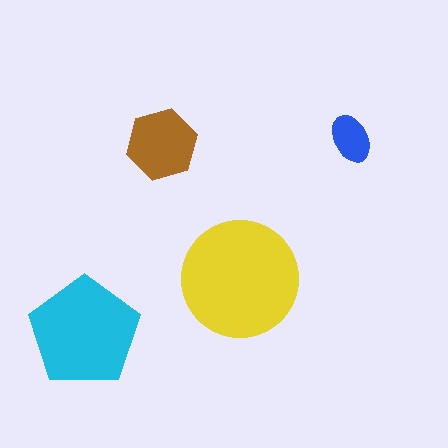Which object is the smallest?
The blue ellipse.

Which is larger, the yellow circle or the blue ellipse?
The yellow circle.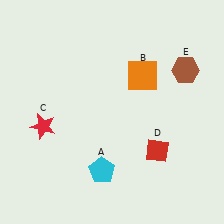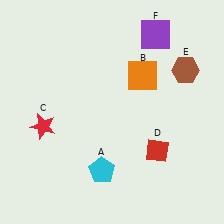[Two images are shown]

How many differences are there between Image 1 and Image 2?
There is 1 difference between the two images.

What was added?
A purple square (F) was added in Image 2.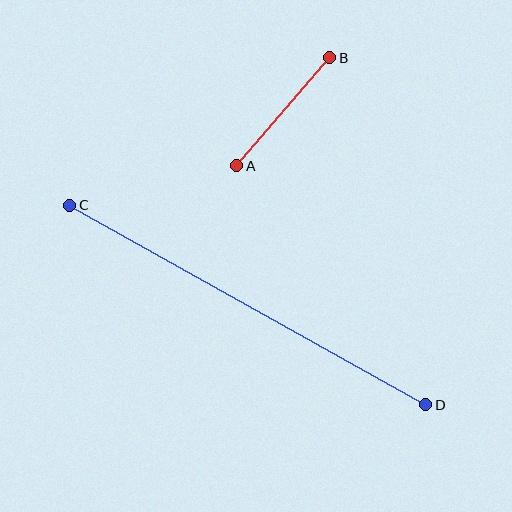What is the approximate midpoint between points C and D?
The midpoint is at approximately (248, 305) pixels.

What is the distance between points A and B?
The distance is approximately 142 pixels.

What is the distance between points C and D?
The distance is approximately 408 pixels.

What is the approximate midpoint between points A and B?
The midpoint is at approximately (283, 112) pixels.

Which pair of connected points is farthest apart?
Points C and D are farthest apart.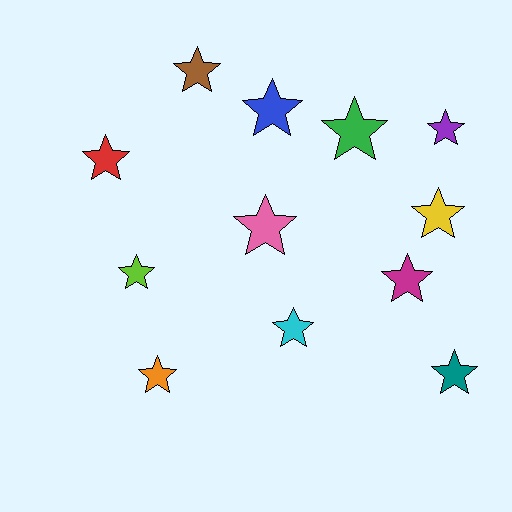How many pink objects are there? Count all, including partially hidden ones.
There is 1 pink object.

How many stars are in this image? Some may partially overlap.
There are 12 stars.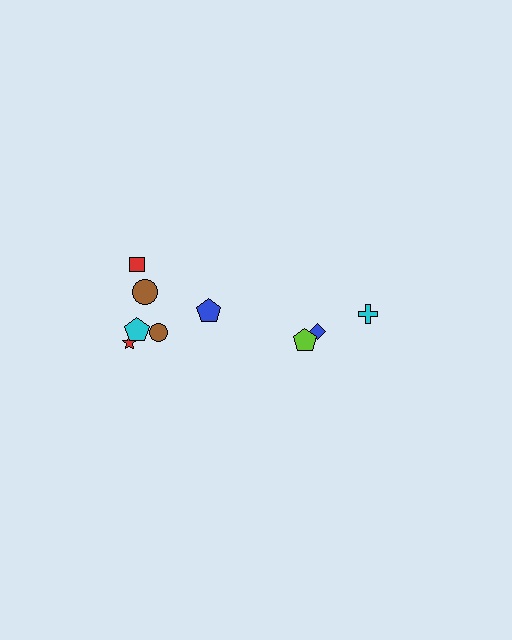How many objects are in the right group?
There are 3 objects.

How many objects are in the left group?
There are 6 objects.